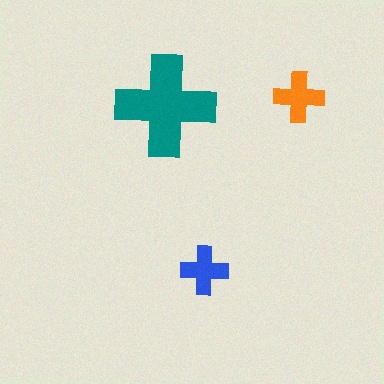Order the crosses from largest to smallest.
the teal one, the orange one, the blue one.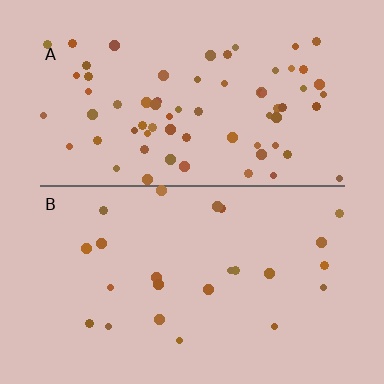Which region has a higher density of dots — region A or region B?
A (the top).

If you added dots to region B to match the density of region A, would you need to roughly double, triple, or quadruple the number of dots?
Approximately triple.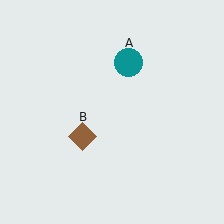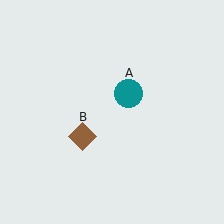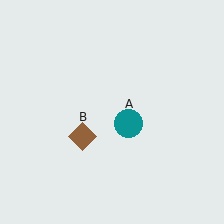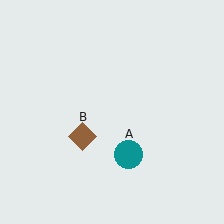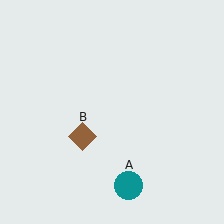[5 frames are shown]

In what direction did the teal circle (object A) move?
The teal circle (object A) moved down.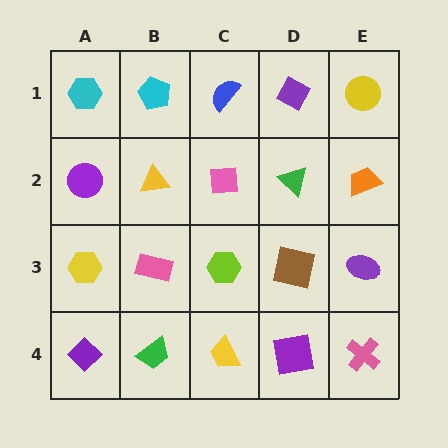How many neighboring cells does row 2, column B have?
4.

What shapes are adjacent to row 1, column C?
A pink square (row 2, column C), a cyan pentagon (row 1, column B), a purple diamond (row 1, column D).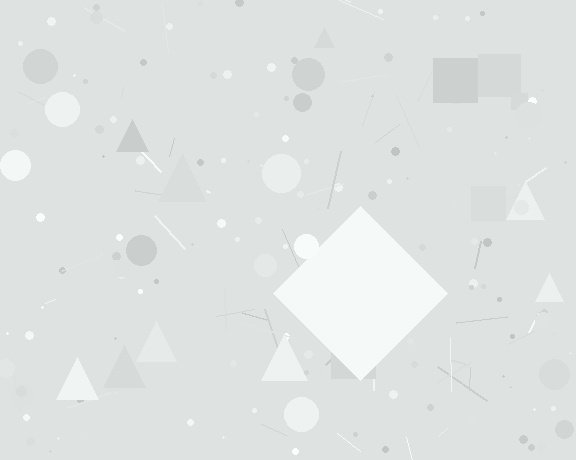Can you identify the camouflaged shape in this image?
The camouflaged shape is a diamond.